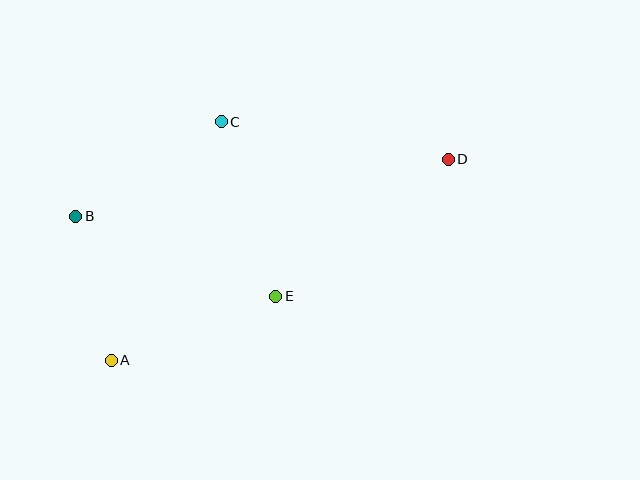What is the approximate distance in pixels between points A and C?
The distance between A and C is approximately 263 pixels.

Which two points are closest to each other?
Points A and B are closest to each other.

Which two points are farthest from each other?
Points A and D are farthest from each other.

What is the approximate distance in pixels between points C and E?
The distance between C and E is approximately 183 pixels.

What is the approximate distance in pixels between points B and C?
The distance between B and C is approximately 173 pixels.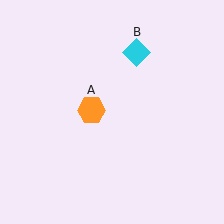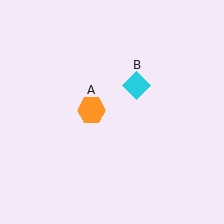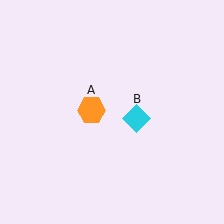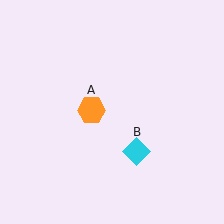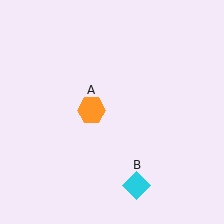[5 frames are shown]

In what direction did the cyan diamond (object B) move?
The cyan diamond (object B) moved down.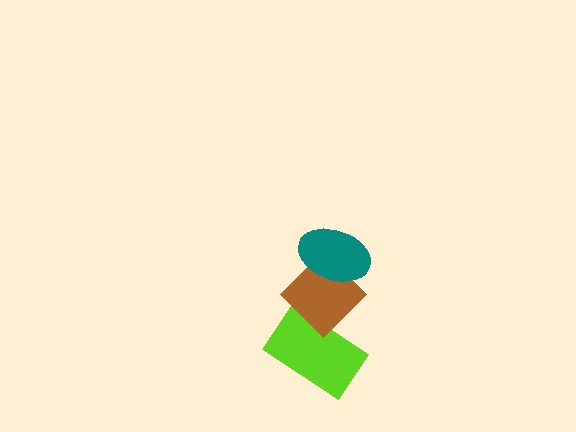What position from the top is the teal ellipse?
The teal ellipse is 1st from the top.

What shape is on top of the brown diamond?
The teal ellipse is on top of the brown diamond.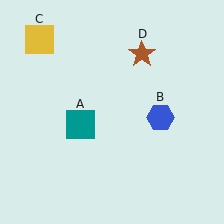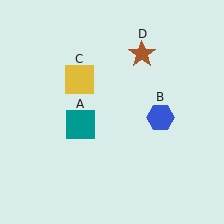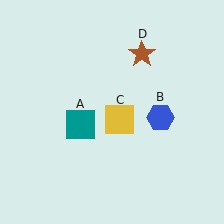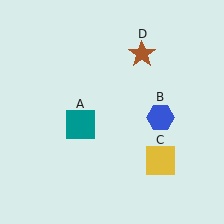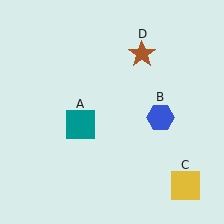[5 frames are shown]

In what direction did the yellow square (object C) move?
The yellow square (object C) moved down and to the right.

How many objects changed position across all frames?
1 object changed position: yellow square (object C).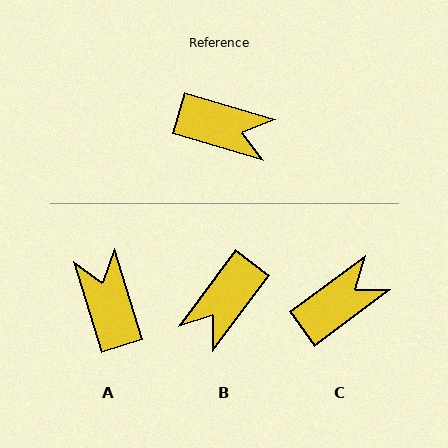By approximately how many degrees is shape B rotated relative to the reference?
Approximately 110 degrees clockwise.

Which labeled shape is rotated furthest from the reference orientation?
A, about 123 degrees away.